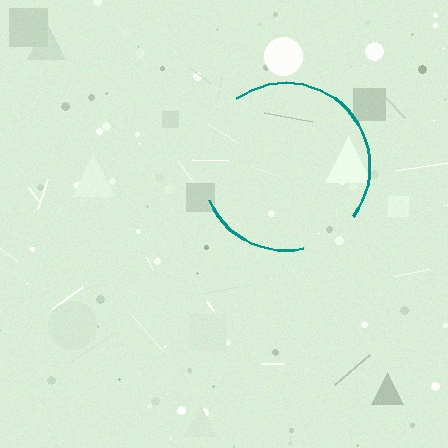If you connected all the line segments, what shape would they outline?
They would outline a circle.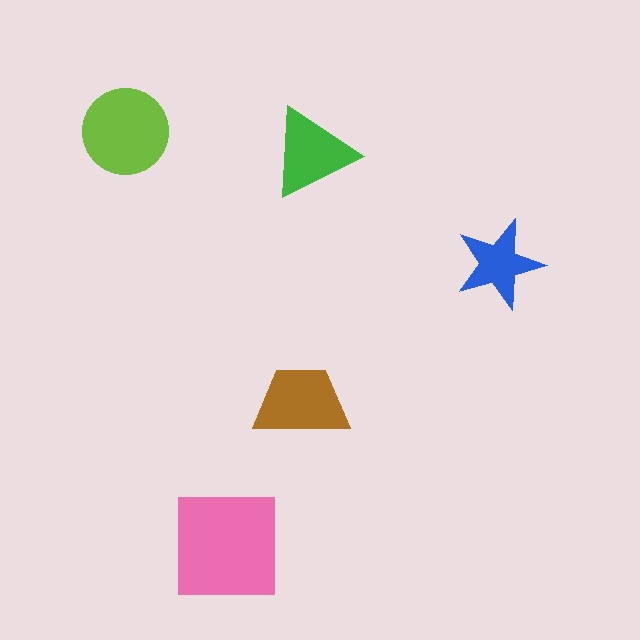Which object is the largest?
The pink square.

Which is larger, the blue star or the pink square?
The pink square.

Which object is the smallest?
The blue star.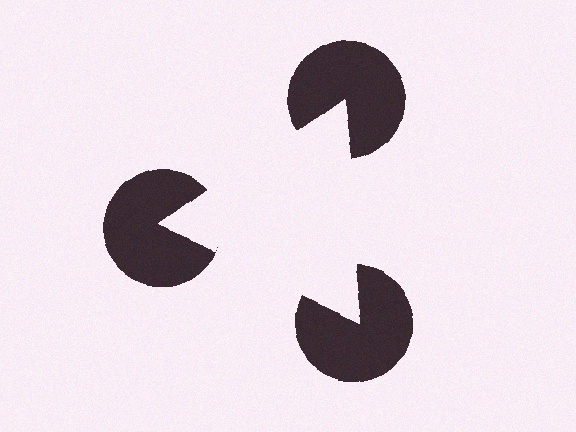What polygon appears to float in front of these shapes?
An illusory triangle — its edges are inferred from the aligned wedge cuts in the pac-man discs, not physically drawn.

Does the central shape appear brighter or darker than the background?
It typically appears slightly brighter than the background, even though no actual brightness change is drawn.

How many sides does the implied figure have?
3 sides.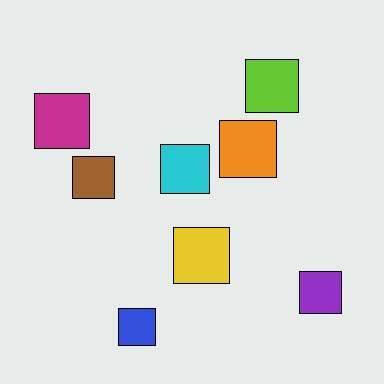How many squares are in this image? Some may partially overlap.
There are 8 squares.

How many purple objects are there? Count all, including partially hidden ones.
There is 1 purple object.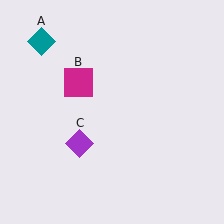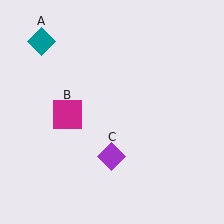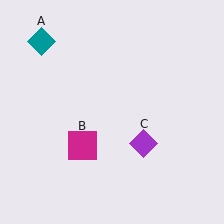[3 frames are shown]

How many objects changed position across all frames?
2 objects changed position: magenta square (object B), purple diamond (object C).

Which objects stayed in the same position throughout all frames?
Teal diamond (object A) remained stationary.